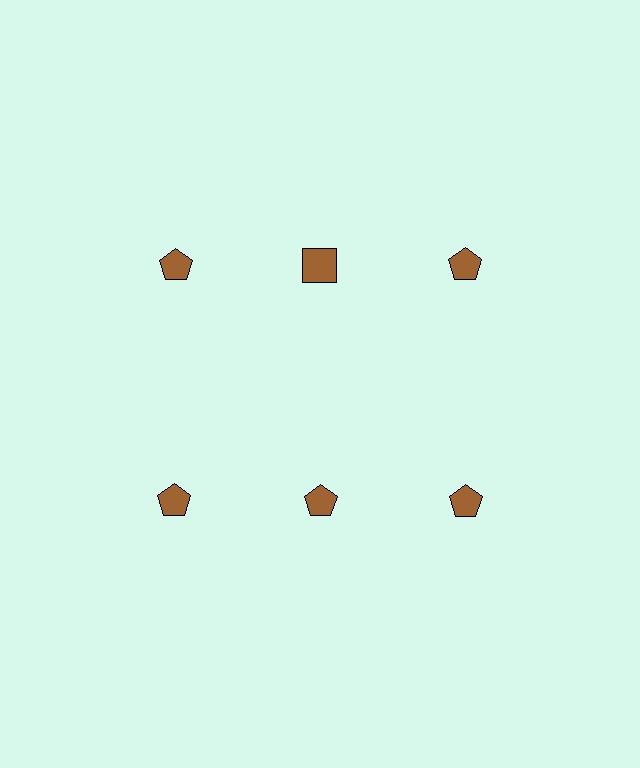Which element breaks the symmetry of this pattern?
The brown square in the top row, second from left column breaks the symmetry. All other shapes are brown pentagons.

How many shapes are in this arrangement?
There are 6 shapes arranged in a grid pattern.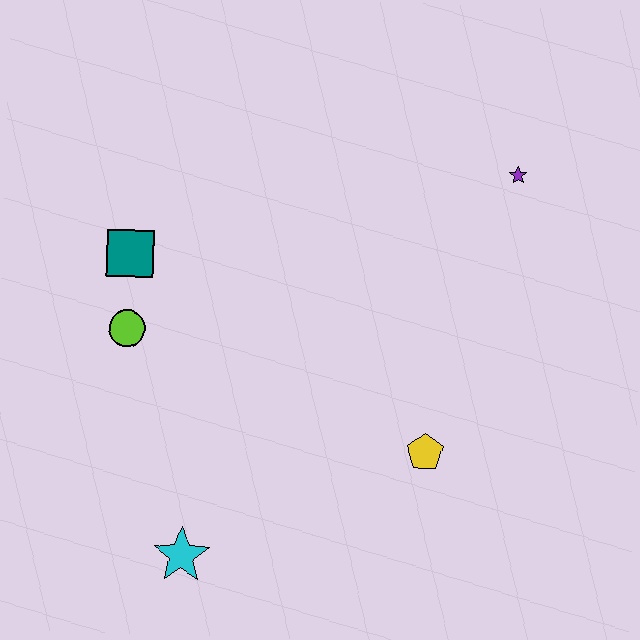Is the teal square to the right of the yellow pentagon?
No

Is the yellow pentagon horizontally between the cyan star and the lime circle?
No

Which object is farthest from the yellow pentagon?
The teal square is farthest from the yellow pentagon.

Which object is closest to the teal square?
The lime circle is closest to the teal square.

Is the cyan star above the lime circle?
No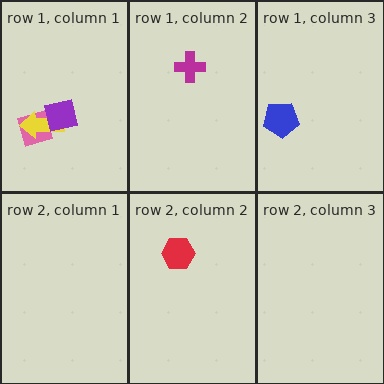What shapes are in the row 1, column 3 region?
The blue pentagon.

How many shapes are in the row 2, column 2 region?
1.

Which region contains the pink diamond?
The row 1, column 1 region.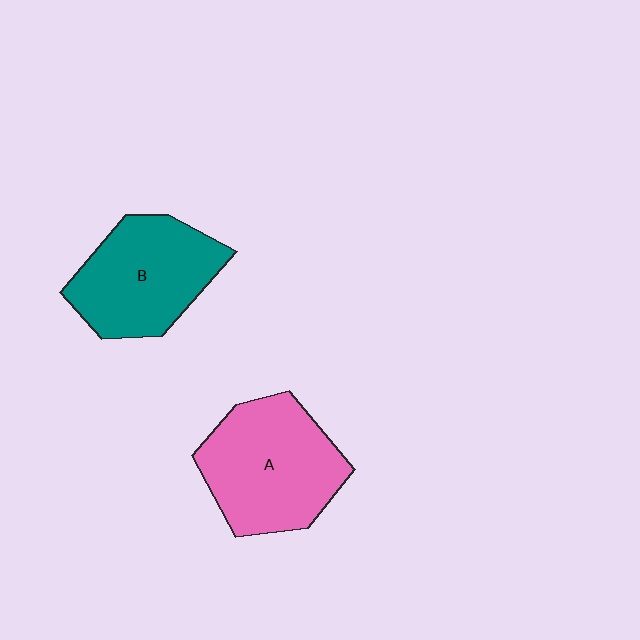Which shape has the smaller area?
Shape B (teal).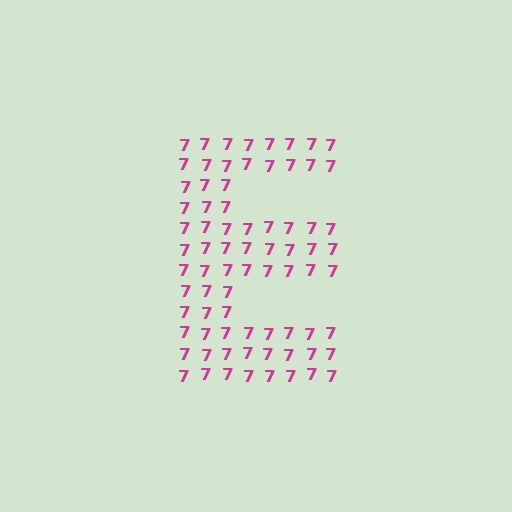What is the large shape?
The large shape is the letter E.